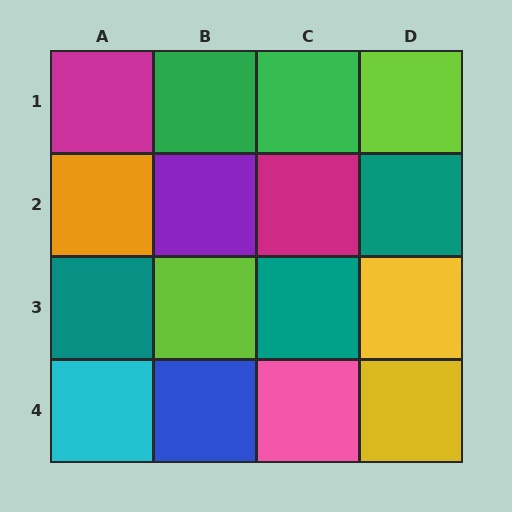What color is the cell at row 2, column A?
Orange.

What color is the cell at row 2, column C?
Magenta.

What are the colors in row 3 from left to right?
Teal, lime, teal, yellow.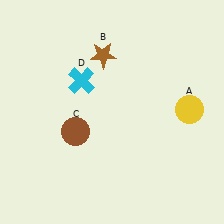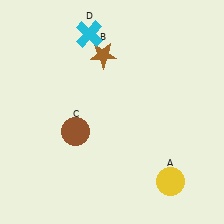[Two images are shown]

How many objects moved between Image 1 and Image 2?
2 objects moved between the two images.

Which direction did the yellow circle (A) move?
The yellow circle (A) moved down.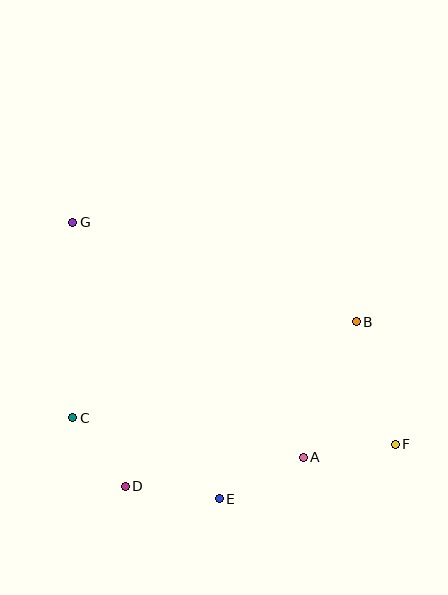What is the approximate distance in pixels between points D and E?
The distance between D and E is approximately 95 pixels.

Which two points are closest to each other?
Points C and D are closest to each other.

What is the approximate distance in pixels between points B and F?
The distance between B and F is approximately 129 pixels.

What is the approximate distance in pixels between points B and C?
The distance between B and C is approximately 300 pixels.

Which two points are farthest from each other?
Points F and G are farthest from each other.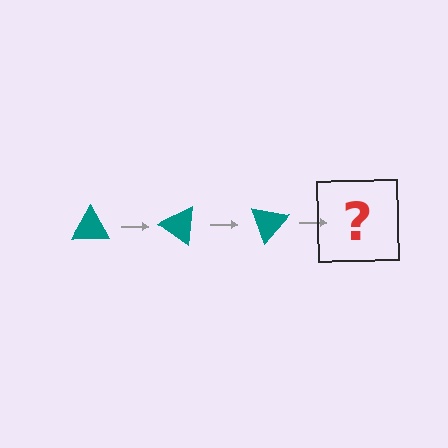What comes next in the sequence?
The next element should be a teal triangle rotated 105 degrees.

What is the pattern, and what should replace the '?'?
The pattern is that the triangle rotates 35 degrees each step. The '?' should be a teal triangle rotated 105 degrees.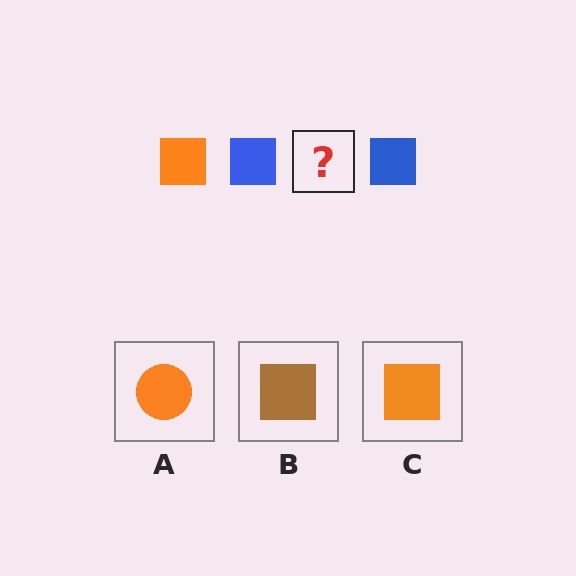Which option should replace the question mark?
Option C.